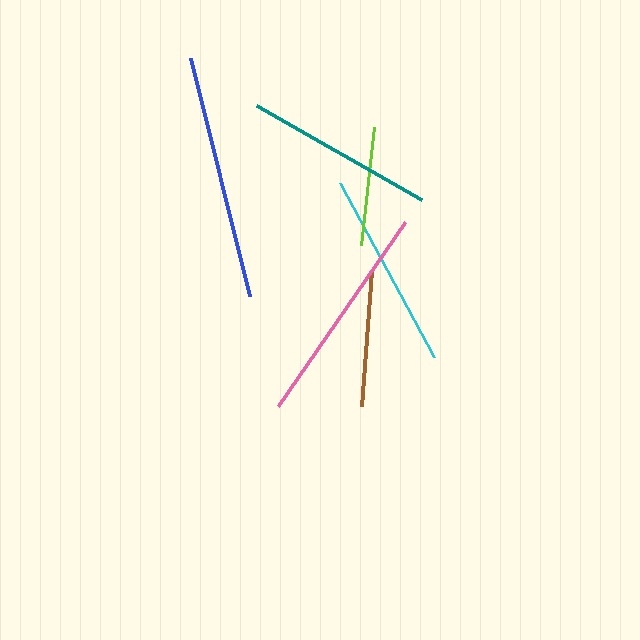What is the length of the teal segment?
The teal segment is approximately 190 pixels long.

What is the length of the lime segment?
The lime segment is approximately 119 pixels long.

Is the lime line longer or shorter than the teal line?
The teal line is longer than the lime line.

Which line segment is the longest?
The blue line is the longest at approximately 246 pixels.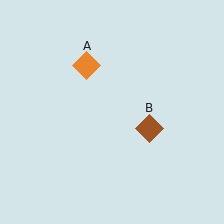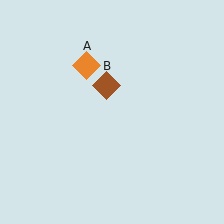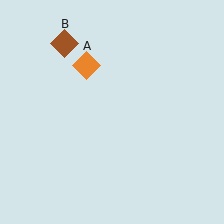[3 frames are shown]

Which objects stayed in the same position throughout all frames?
Orange diamond (object A) remained stationary.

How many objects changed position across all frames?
1 object changed position: brown diamond (object B).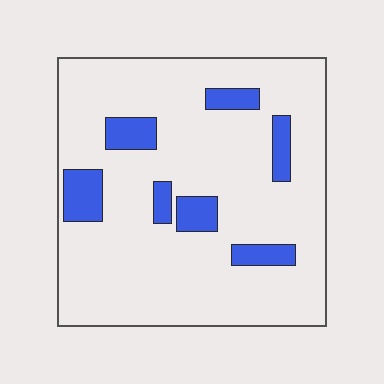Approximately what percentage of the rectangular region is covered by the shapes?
Approximately 15%.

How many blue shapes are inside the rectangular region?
7.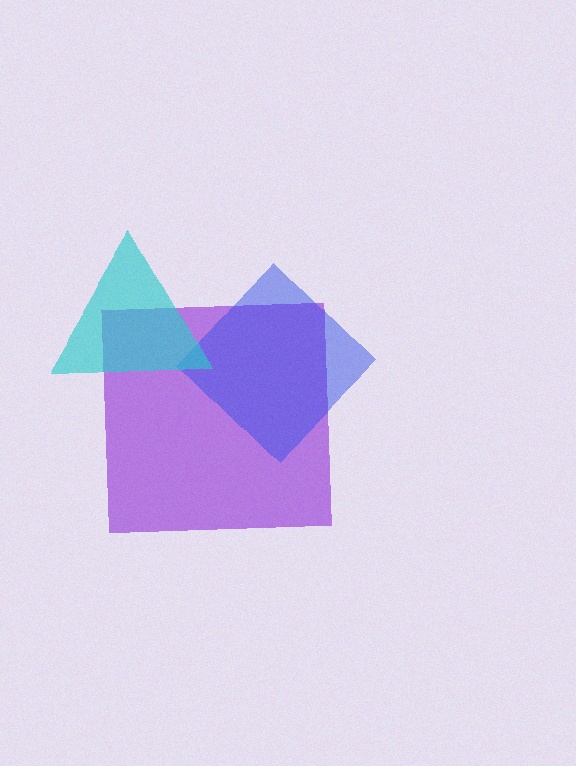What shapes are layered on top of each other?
The layered shapes are: a purple square, a blue diamond, a cyan triangle.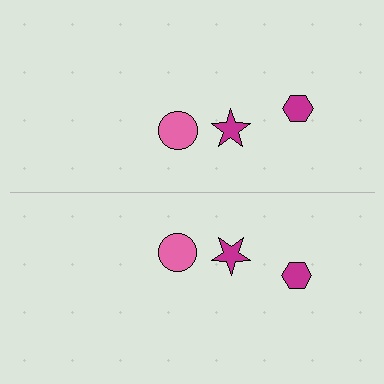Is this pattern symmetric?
Yes, this pattern has bilateral (reflection) symmetry.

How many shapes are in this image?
There are 6 shapes in this image.